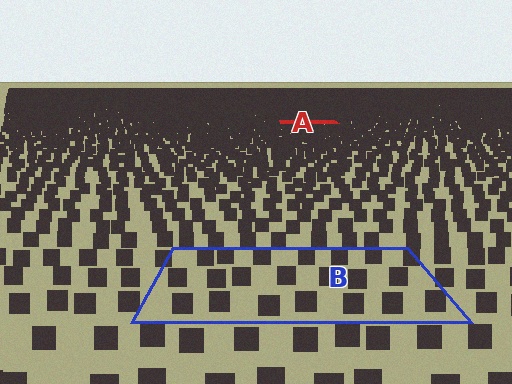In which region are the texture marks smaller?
The texture marks are smaller in region A, because it is farther away.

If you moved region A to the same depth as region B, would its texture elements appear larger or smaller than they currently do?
They would appear larger. At a closer depth, the same texture elements are projected at a bigger on-screen size.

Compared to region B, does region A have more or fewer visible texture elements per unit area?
Region A has more texture elements per unit area — they are packed more densely because it is farther away.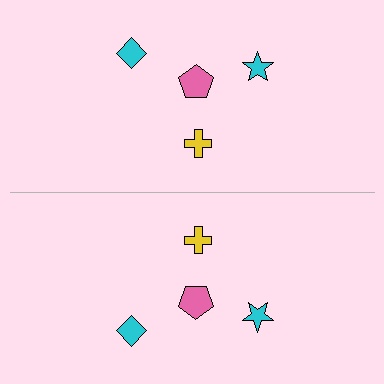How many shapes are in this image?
There are 8 shapes in this image.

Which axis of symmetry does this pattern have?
The pattern has a horizontal axis of symmetry running through the center of the image.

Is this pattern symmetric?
Yes, this pattern has bilateral (reflection) symmetry.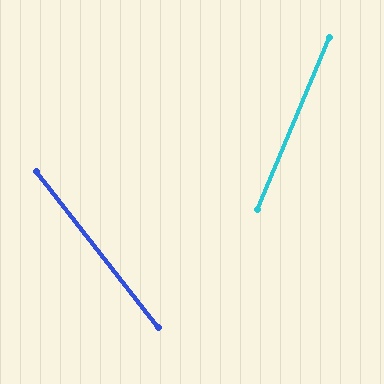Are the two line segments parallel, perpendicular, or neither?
Neither parallel nor perpendicular — they differ by about 61°.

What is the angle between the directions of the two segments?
Approximately 61 degrees.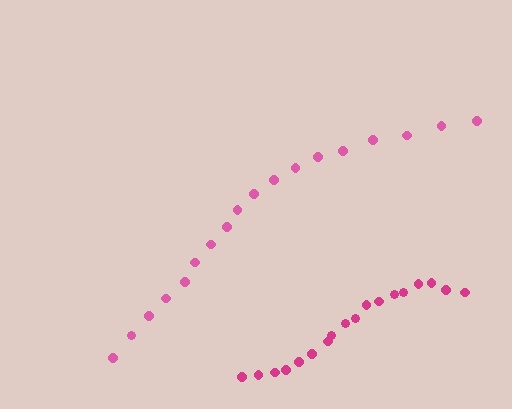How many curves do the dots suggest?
There are 2 distinct paths.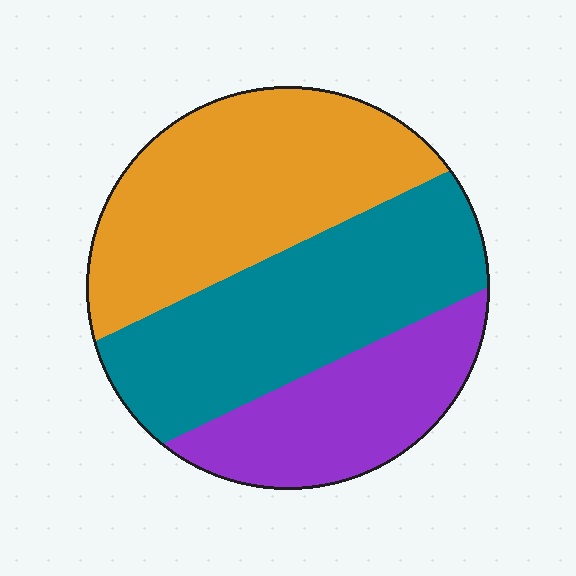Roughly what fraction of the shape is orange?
Orange covers 39% of the shape.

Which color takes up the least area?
Purple, at roughly 25%.